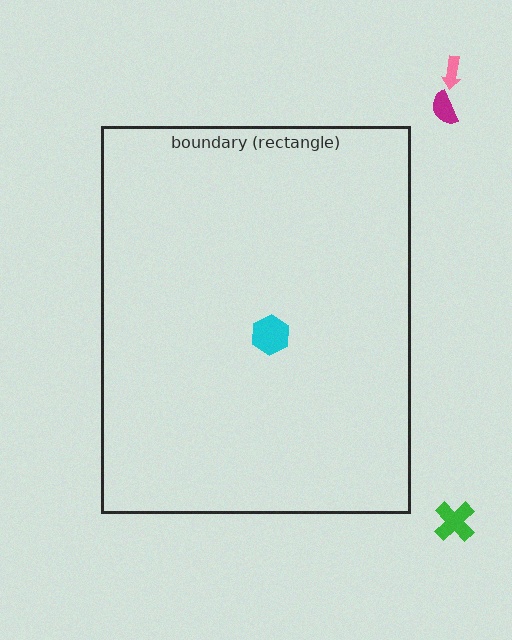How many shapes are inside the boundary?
1 inside, 3 outside.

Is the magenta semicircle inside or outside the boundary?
Outside.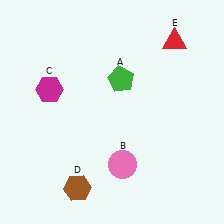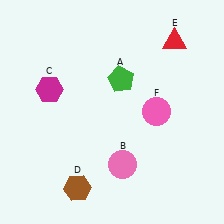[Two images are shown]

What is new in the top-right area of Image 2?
A pink circle (F) was added in the top-right area of Image 2.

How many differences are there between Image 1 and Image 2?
There is 1 difference between the two images.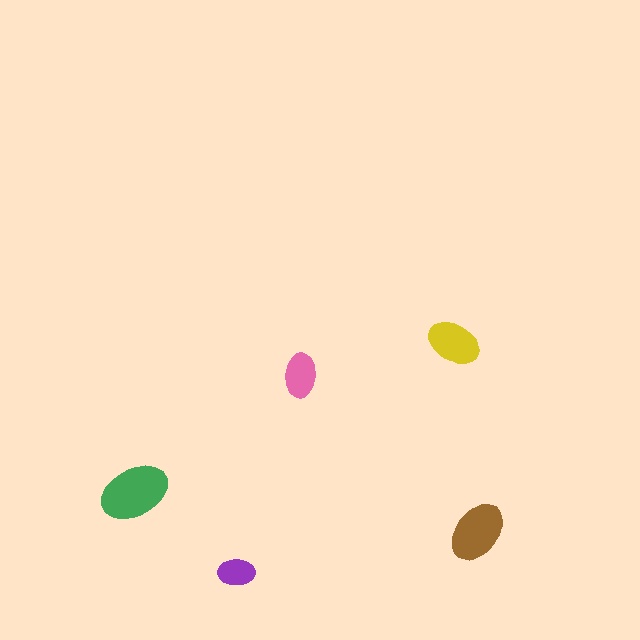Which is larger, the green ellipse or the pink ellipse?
The green one.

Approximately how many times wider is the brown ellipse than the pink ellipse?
About 1.5 times wider.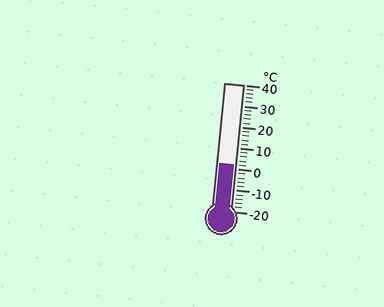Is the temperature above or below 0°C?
The temperature is above 0°C.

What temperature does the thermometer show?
The thermometer shows approximately 2°C.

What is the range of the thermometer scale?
The thermometer scale ranges from -20°C to 40°C.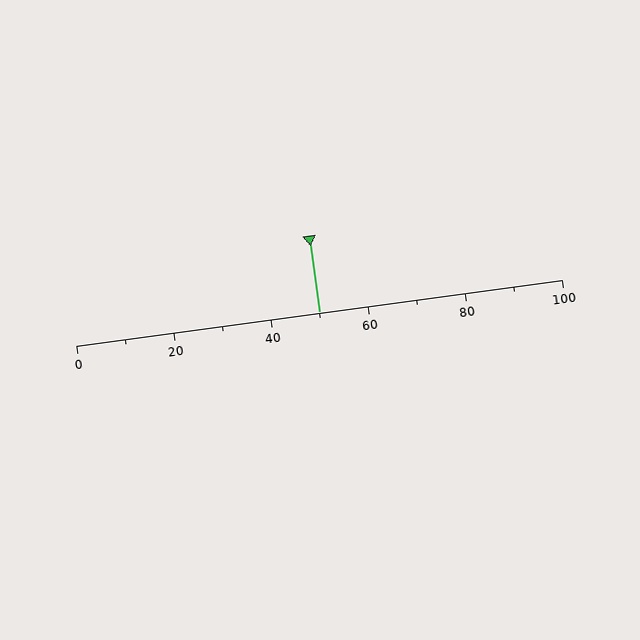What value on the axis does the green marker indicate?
The marker indicates approximately 50.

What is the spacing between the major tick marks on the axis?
The major ticks are spaced 20 apart.